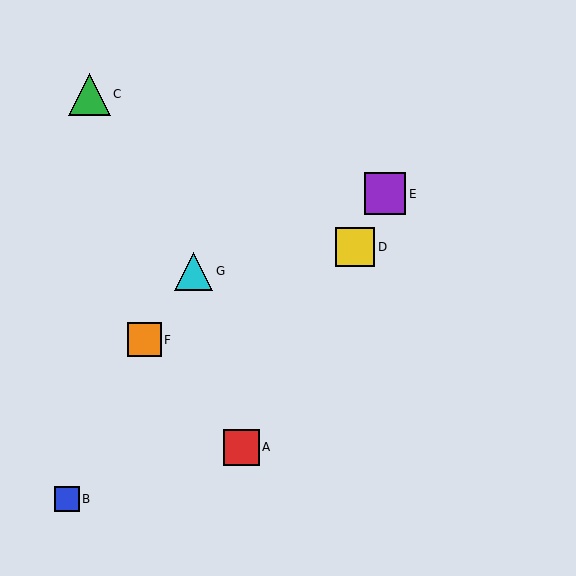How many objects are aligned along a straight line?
3 objects (A, D, E) are aligned along a straight line.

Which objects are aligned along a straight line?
Objects A, D, E are aligned along a straight line.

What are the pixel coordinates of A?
Object A is at (241, 447).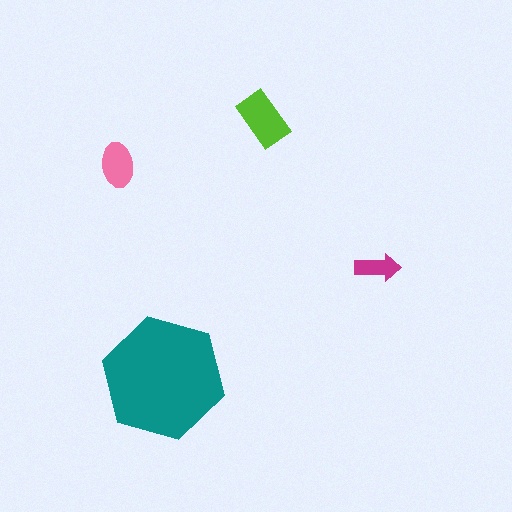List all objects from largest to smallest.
The teal hexagon, the lime rectangle, the pink ellipse, the magenta arrow.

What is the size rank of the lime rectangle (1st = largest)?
2nd.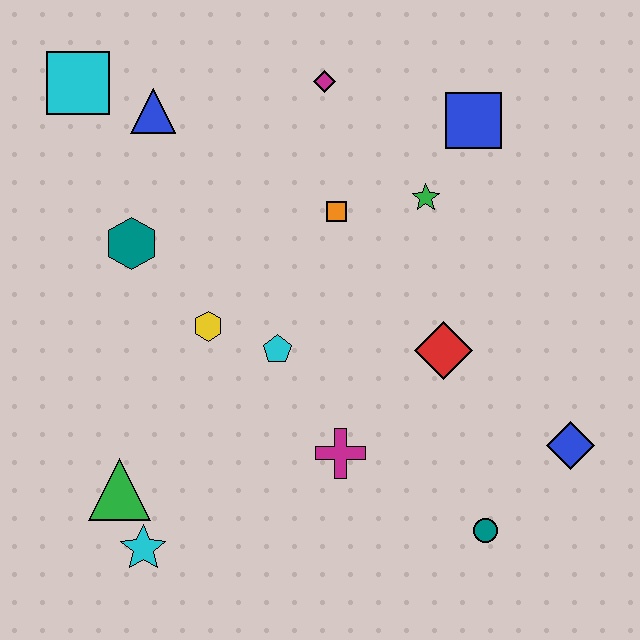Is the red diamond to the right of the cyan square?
Yes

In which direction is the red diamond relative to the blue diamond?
The red diamond is to the left of the blue diamond.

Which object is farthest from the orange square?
The cyan star is farthest from the orange square.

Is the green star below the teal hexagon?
No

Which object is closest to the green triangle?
The cyan star is closest to the green triangle.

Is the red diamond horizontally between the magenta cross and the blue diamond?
Yes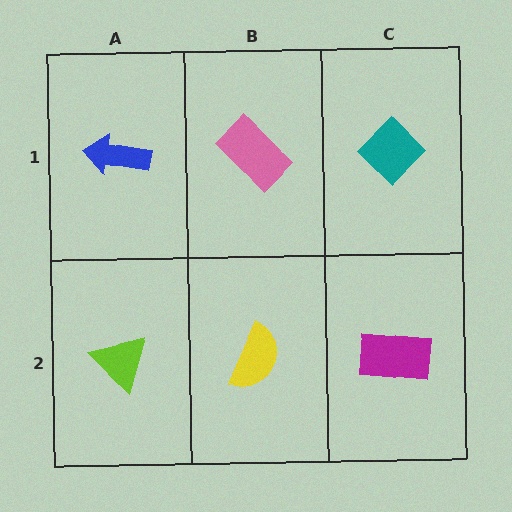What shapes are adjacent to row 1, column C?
A magenta rectangle (row 2, column C), a pink rectangle (row 1, column B).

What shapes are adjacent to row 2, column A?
A blue arrow (row 1, column A), a yellow semicircle (row 2, column B).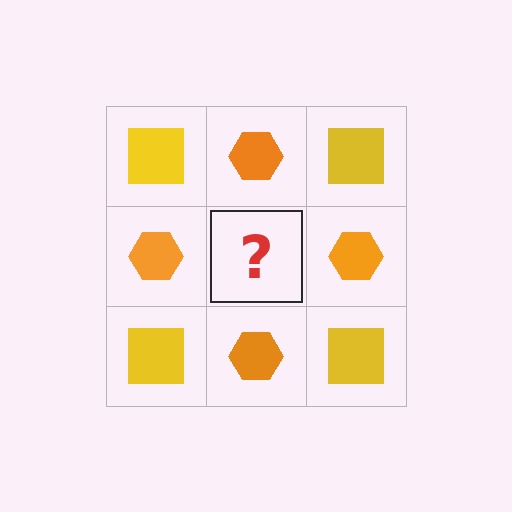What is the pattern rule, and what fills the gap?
The rule is that it alternates yellow square and orange hexagon in a checkerboard pattern. The gap should be filled with a yellow square.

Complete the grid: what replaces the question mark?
The question mark should be replaced with a yellow square.